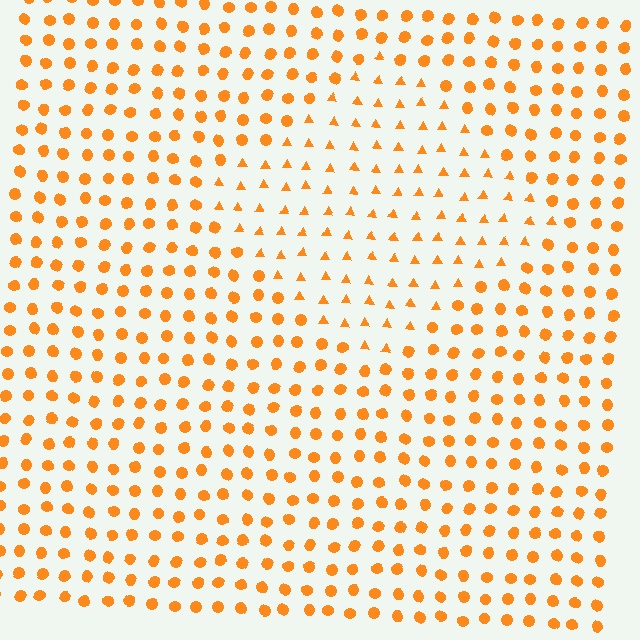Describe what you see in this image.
The image is filled with small orange elements arranged in a uniform grid. A diamond-shaped region contains triangles, while the surrounding area contains circles. The boundary is defined purely by the change in element shape.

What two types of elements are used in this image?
The image uses triangles inside the diamond region and circles outside it.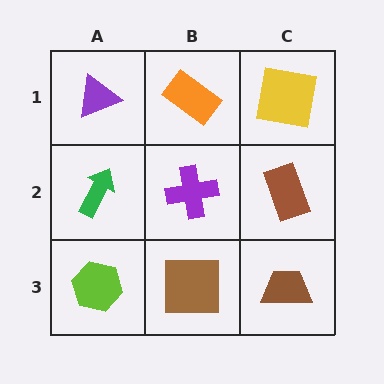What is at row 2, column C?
A brown rectangle.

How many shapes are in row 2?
3 shapes.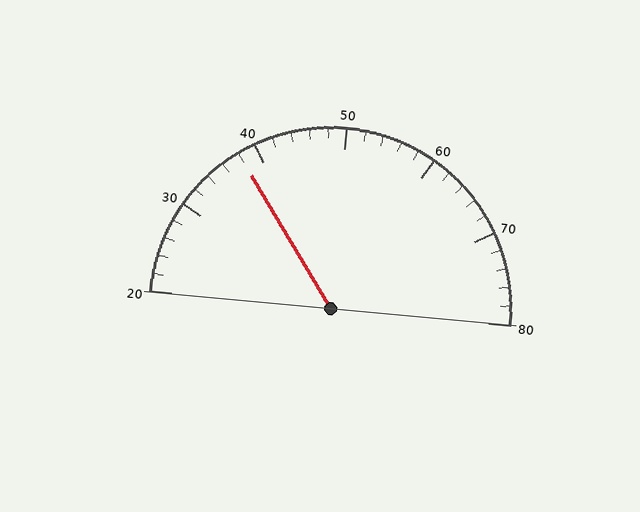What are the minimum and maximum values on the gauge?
The gauge ranges from 20 to 80.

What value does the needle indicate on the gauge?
The needle indicates approximately 38.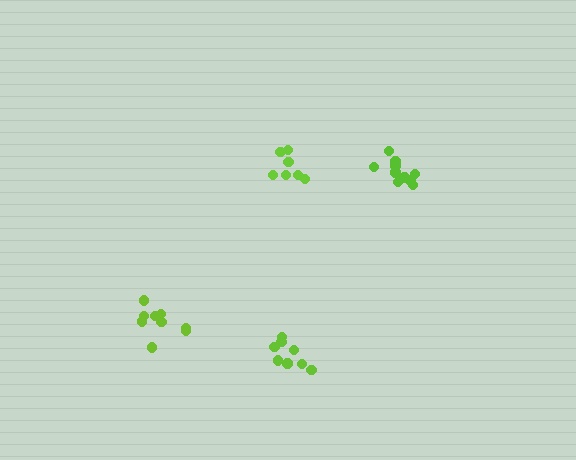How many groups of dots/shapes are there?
There are 4 groups.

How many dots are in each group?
Group 1: 12 dots, Group 2: 8 dots, Group 3: 7 dots, Group 4: 9 dots (36 total).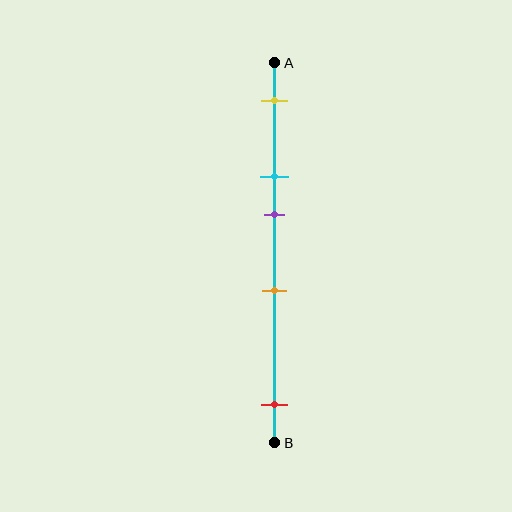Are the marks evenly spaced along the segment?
No, the marks are not evenly spaced.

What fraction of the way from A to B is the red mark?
The red mark is approximately 90% (0.9) of the way from A to B.